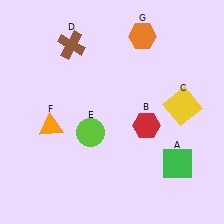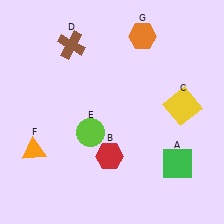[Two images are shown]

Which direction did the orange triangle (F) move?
The orange triangle (F) moved down.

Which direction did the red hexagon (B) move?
The red hexagon (B) moved left.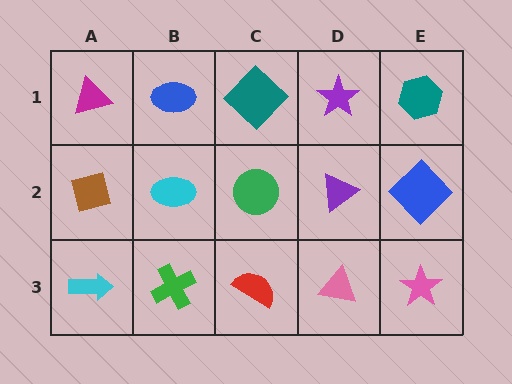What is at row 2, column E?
A blue diamond.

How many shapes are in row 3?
5 shapes.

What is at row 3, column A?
A cyan arrow.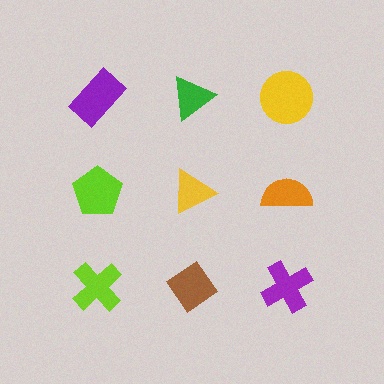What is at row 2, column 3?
An orange semicircle.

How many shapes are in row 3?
3 shapes.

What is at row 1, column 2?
A green triangle.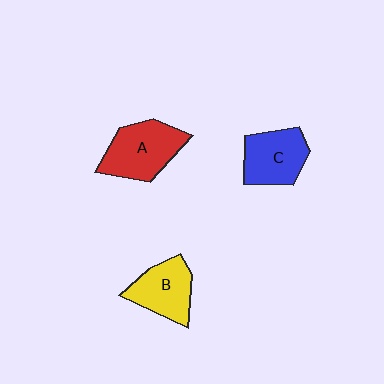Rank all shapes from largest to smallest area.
From largest to smallest: A (red), C (blue), B (yellow).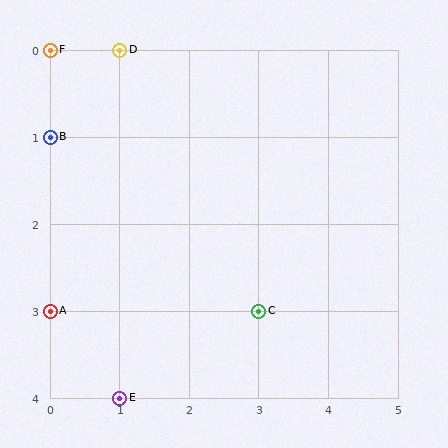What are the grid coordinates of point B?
Point B is at grid coordinates (0, 1).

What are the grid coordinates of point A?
Point A is at grid coordinates (0, 3).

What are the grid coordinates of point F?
Point F is at grid coordinates (0, 0).